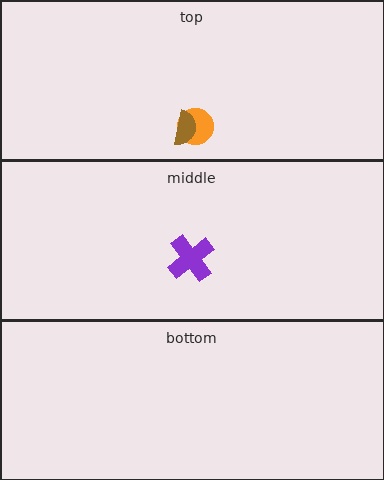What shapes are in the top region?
The orange circle, the brown semicircle.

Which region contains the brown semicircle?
The top region.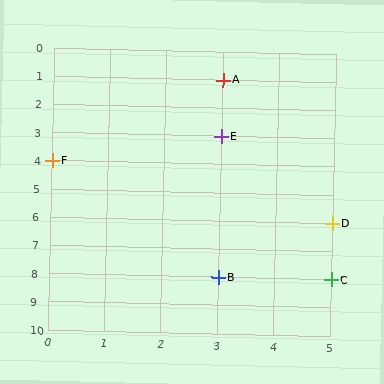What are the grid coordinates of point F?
Point F is at grid coordinates (0, 4).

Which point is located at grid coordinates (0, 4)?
Point F is at (0, 4).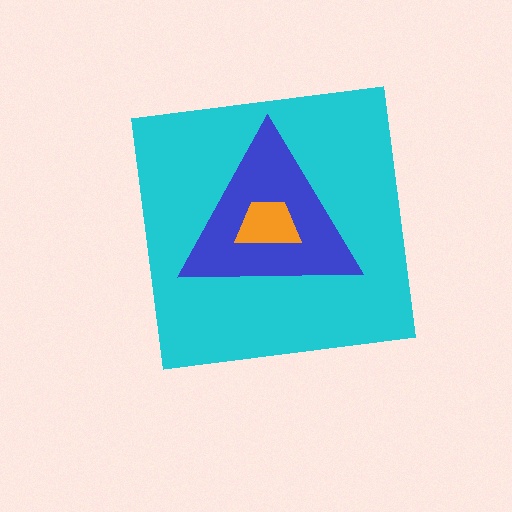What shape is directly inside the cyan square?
The blue triangle.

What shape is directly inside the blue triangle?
The orange trapezoid.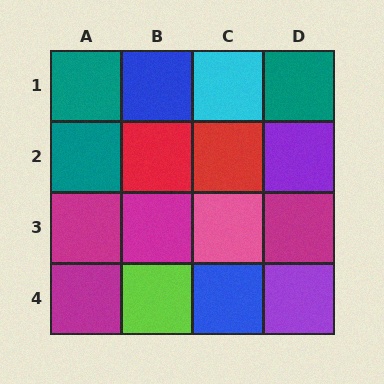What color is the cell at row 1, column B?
Blue.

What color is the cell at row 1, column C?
Cyan.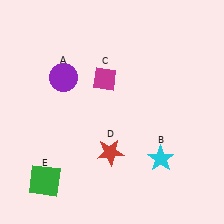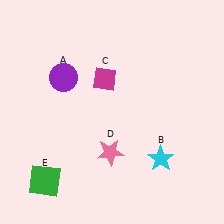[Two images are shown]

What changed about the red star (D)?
In Image 1, D is red. In Image 2, it changed to pink.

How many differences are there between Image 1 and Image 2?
There is 1 difference between the two images.